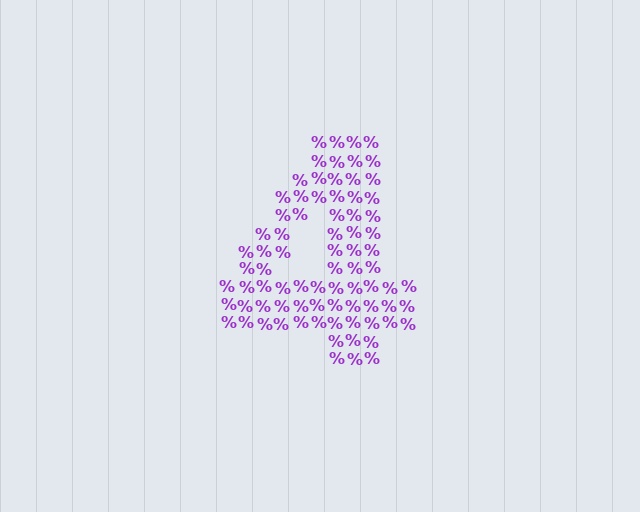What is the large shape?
The large shape is the digit 4.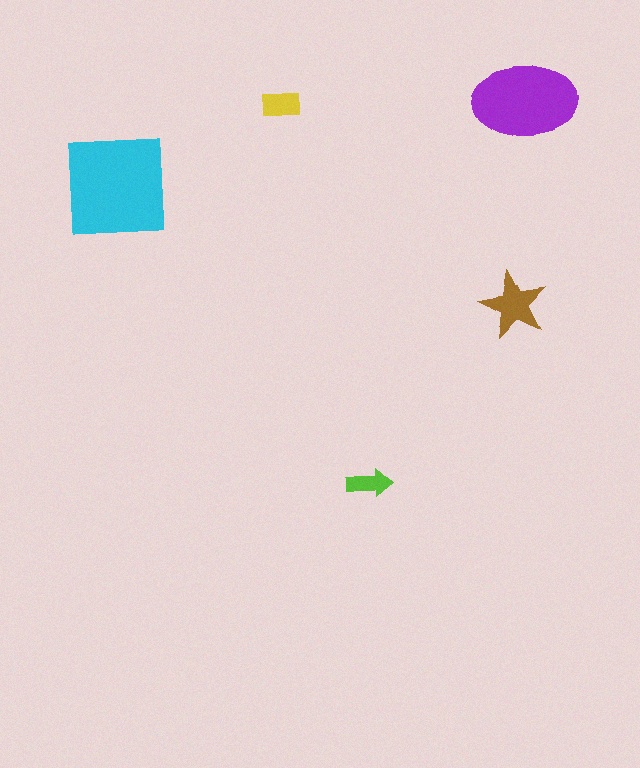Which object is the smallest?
The lime arrow.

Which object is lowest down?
The lime arrow is bottommost.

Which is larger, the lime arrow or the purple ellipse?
The purple ellipse.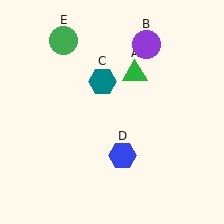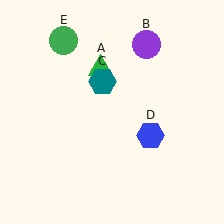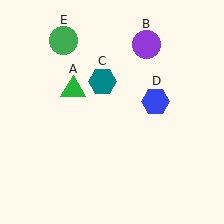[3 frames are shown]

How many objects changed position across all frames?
2 objects changed position: green triangle (object A), blue hexagon (object D).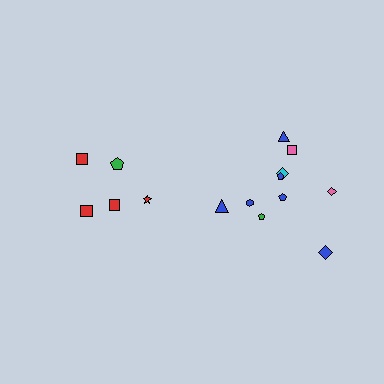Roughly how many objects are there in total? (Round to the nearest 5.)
Roughly 15 objects in total.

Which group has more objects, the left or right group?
The right group.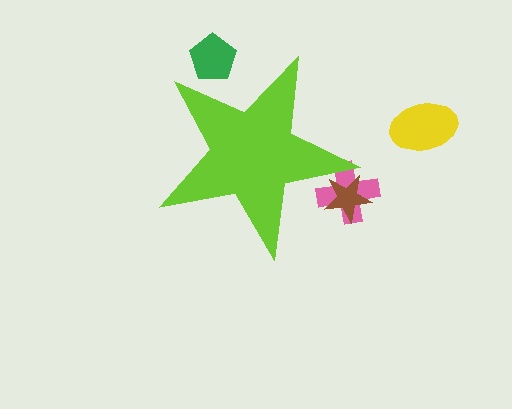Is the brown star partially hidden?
Yes, the brown star is partially hidden behind the lime star.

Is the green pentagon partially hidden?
Yes, the green pentagon is partially hidden behind the lime star.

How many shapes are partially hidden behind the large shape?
3 shapes are partially hidden.